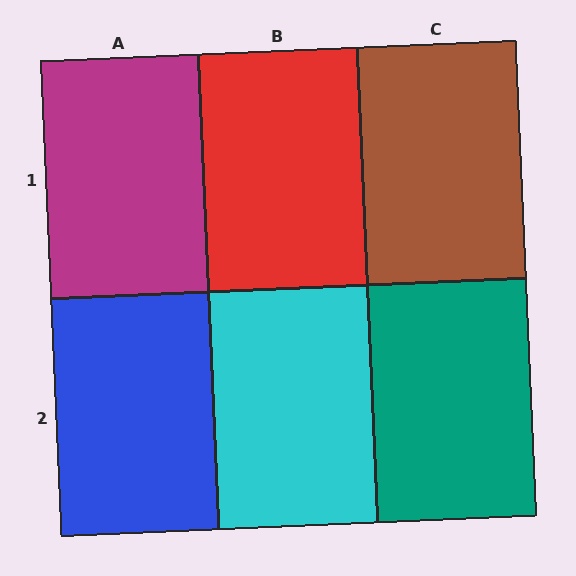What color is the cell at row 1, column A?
Magenta.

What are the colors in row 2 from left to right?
Blue, cyan, teal.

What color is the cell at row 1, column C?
Brown.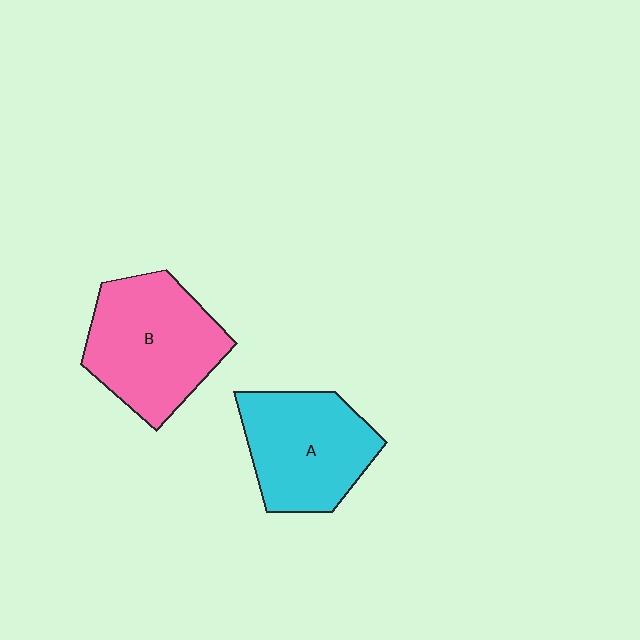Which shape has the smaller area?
Shape A (cyan).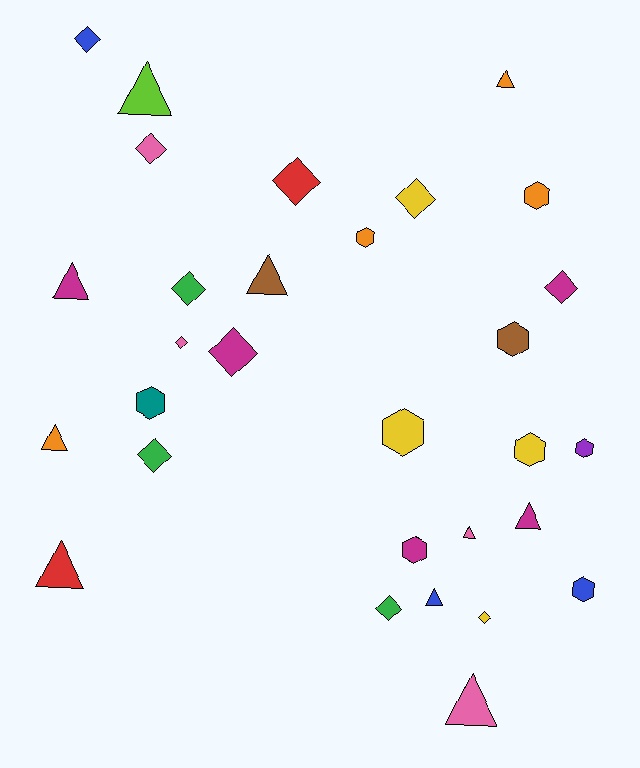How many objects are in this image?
There are 30 objects.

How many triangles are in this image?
There are 10 triangles.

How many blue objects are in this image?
There are 3 blue objects.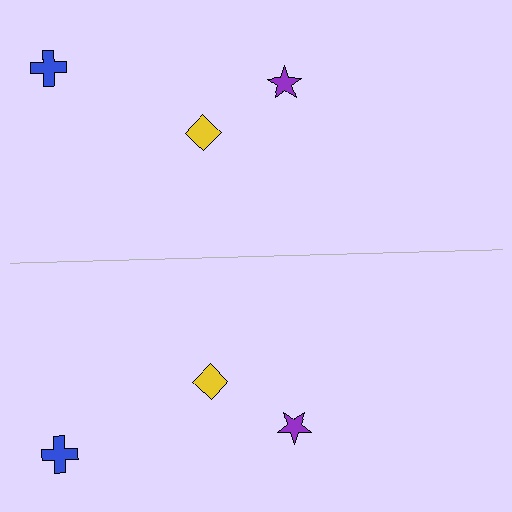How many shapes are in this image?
There are 6 shapes in this image.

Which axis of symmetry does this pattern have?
The pattern has a horizontal axis of symmetry running through the center of the image.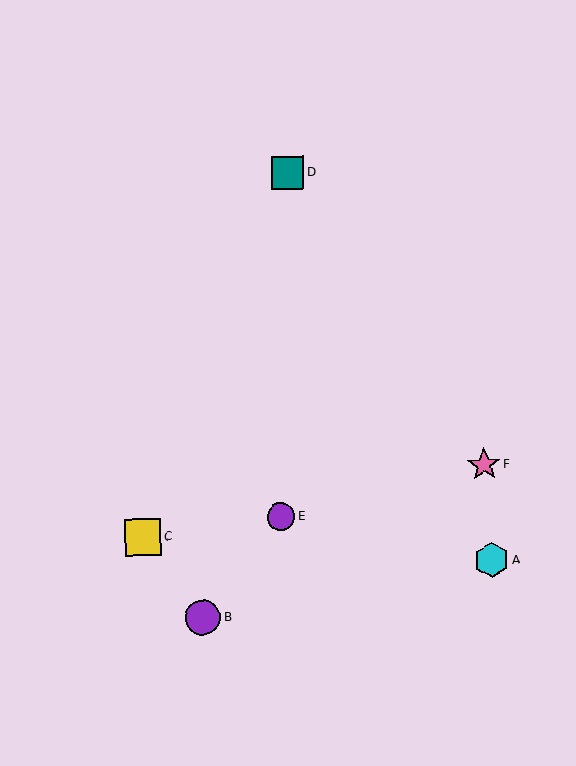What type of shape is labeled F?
Shape F is a pink star.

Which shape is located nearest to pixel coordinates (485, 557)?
The cyan hexagon (labeled A) at (492, 560) is nearest to that location.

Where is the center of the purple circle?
The center of the purple circle is at (281, 517).